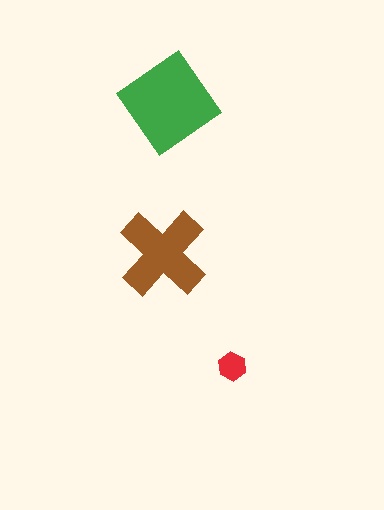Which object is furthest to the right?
The red hexagon is rightmost.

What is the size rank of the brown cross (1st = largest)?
2nd.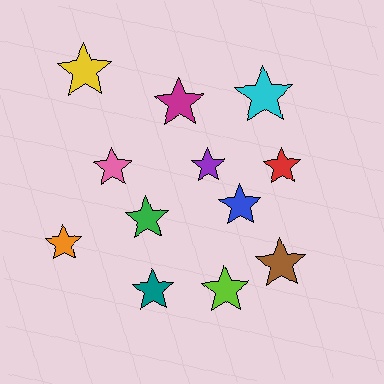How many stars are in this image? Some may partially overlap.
There are 12 stars.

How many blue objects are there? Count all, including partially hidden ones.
There is 1 blue object.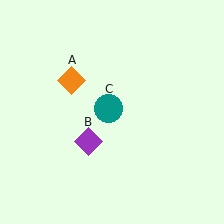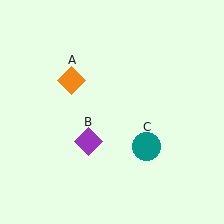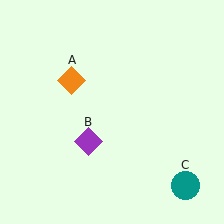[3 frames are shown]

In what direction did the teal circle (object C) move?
The teal circle (object C) moved down and to the right.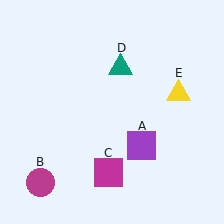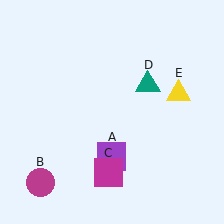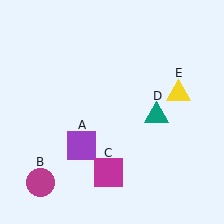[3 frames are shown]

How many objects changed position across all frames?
2 objects changed position: purple square (object A), teal triangle (object D).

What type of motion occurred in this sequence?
The purple square (object A), teal triangle (object D) rotated clockwise around the center of the scene.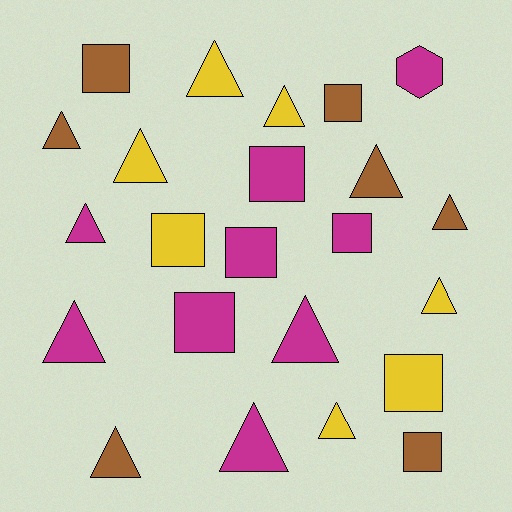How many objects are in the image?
There are 23 objects.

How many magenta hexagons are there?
There is 1 magenta hexagon.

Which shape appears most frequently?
Triangle, with 13 objects.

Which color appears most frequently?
Magenta, with 9 objects.